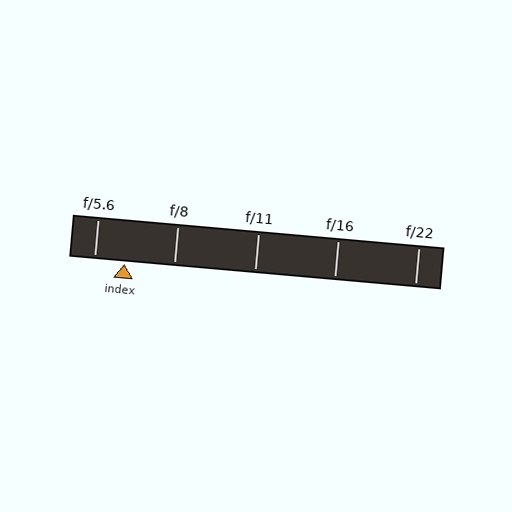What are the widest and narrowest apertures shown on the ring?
The widest aperture shown is f/5.6 and the narrowest is f/22.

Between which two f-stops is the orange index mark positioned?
The index mark is between f/5.6 and f/8.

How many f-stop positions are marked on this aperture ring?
There are 5 f-stop positions marked.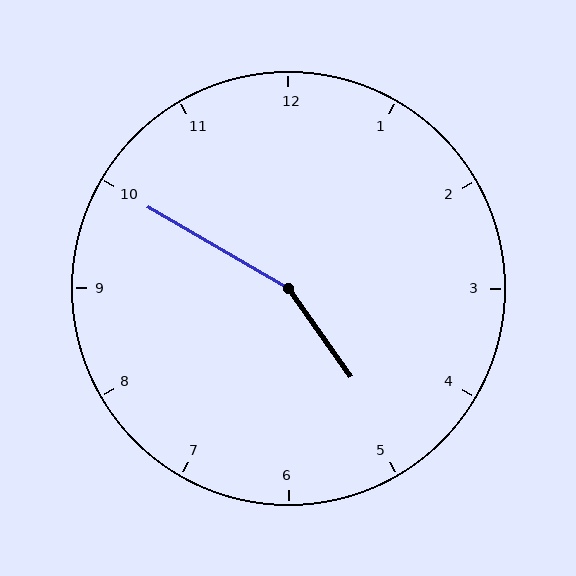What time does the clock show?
4:50.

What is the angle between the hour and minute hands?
Approximately 155 degrees.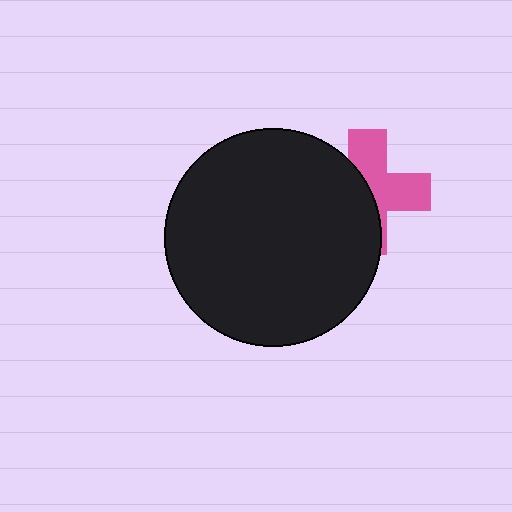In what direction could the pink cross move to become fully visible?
The pink cross could move right. That would shift it out from behind the black circle entirely.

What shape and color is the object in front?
The object in front is a black circle.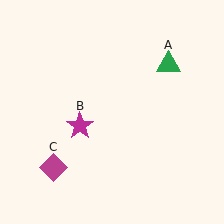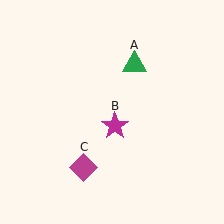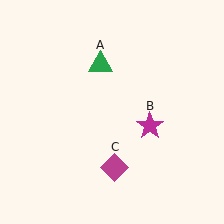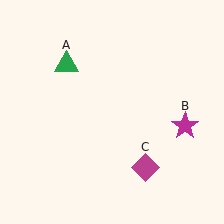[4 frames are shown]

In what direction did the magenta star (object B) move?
The magenta star (object B) moved right.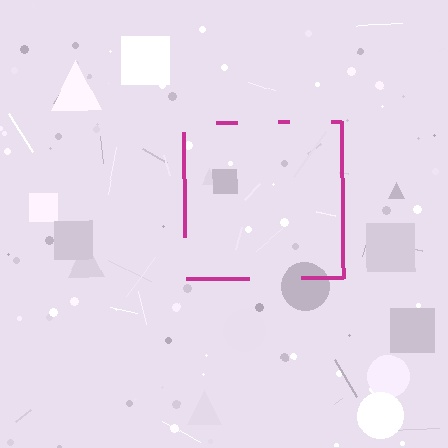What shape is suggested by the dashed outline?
The dashed outline suggests a square.